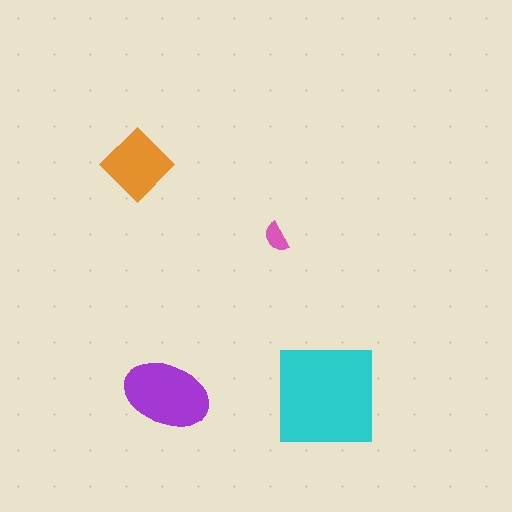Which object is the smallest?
The pink semicircle.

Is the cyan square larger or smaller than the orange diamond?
Larger.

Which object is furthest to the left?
The orange diamond is leftmost.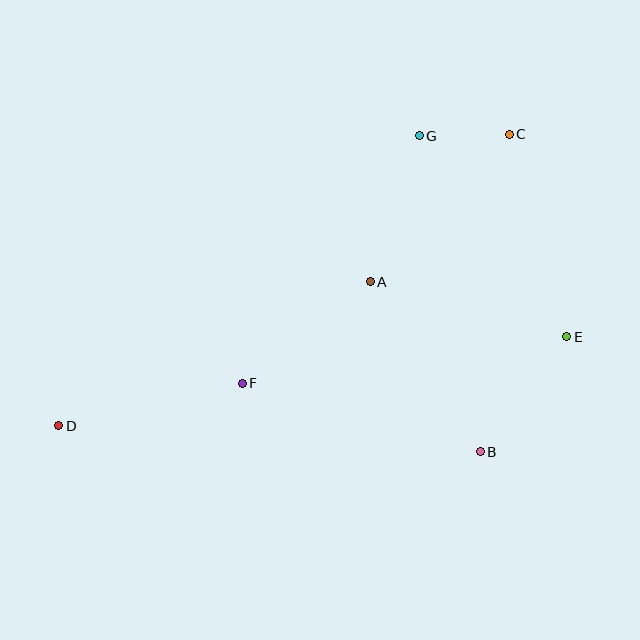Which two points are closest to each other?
Points C and G are closest to each other.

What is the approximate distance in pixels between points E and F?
The distance between E and F is approximately 328 pixels.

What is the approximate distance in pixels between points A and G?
The distance between A and G is approximately 154 pixels.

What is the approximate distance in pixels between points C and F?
The distance between C and F is approximately 365 pixels.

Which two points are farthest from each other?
Points C and D are farthest from each other.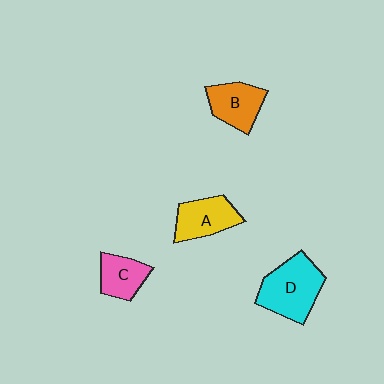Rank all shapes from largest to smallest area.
From largest to smallest: D (cyan), A (yellow), B (orange), C (pink).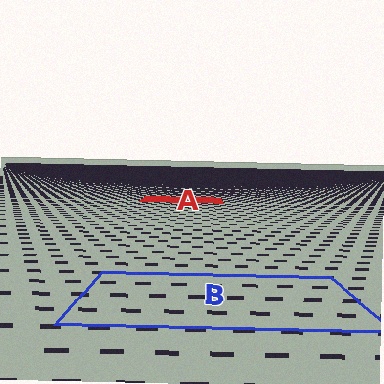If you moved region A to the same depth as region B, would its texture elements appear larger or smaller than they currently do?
They would appear larger. At a closer depth, the same texture elements are projected at a bigger on-screen size.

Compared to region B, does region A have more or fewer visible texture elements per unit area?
Region A has more texture elements per unit area — they are packed more densely because it is farther away.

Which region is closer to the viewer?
Region B is closer. The texture elements there are larger and more spread out.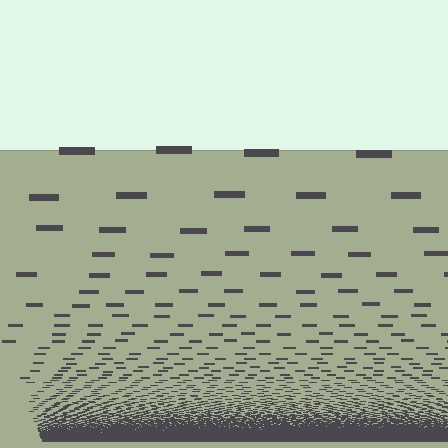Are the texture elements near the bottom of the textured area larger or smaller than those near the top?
Smaller. The gradient is inverted — elements near the bottom are smaller and denser.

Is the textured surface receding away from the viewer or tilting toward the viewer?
The surface appears to tilt toward the viewer. Texture elements get larger and sparser toward the top.